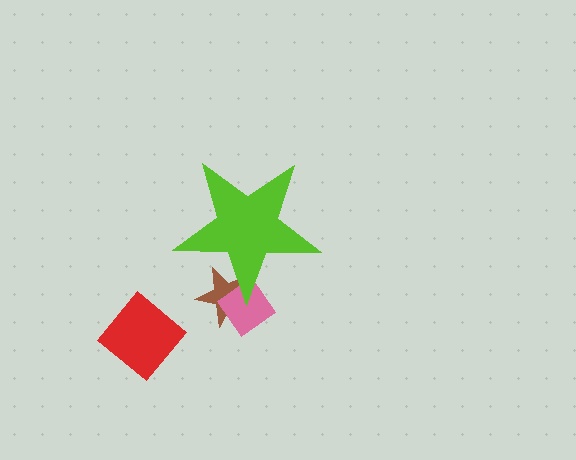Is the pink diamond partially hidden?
Yes, the pink diamond is partially hidden behind the lime star.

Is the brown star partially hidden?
Yes, the brown star is partially hidden behind the lime star.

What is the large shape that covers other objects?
A lime star.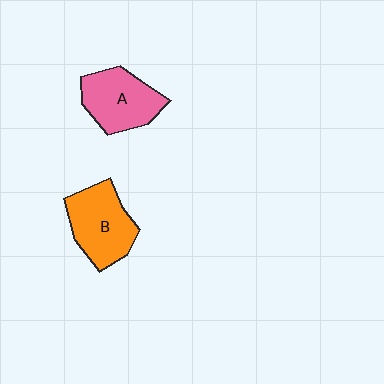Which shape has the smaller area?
Shape A (pink).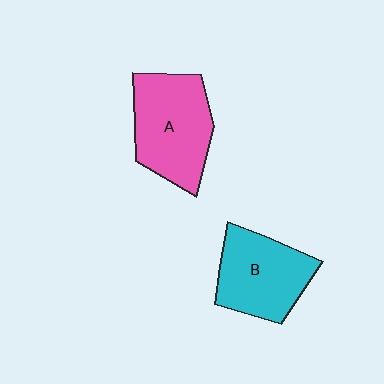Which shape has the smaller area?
Shape B (cyan).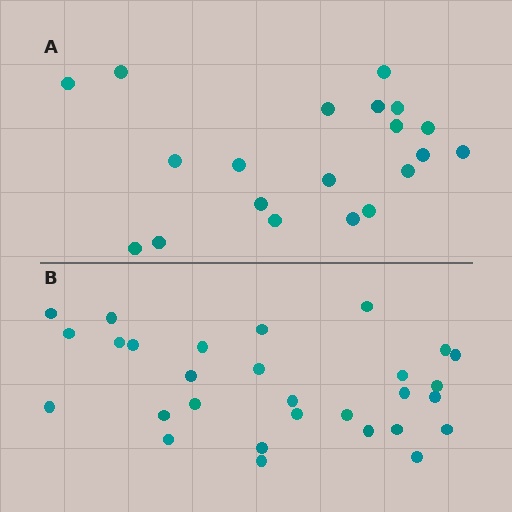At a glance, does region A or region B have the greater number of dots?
Region B (the bottom region) has more dots.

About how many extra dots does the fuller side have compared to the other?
Region B has roughly 8 or so more dots than region A.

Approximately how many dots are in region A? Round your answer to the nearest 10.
About 20 dots.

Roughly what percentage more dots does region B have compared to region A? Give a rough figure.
About 45% more.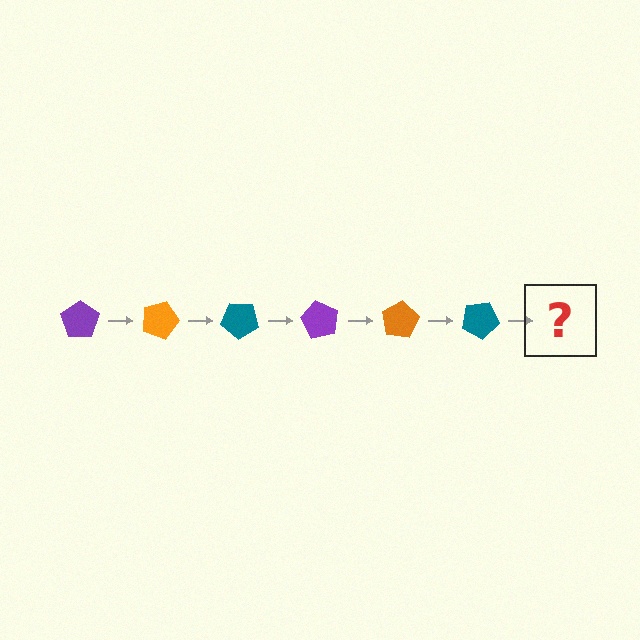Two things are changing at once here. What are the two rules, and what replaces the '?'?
The two rules are that it rotates 20 degrees each step and the color cycles through purple, orange, and teal. The '?' should be a purple pentagon, rotated 120 degrees from the start.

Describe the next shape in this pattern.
It should be a purple pentagon, rotated 120 degrees from the start.